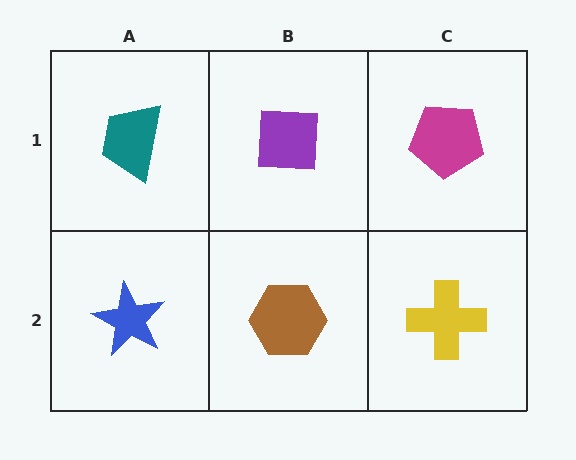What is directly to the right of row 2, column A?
A brown hexagon.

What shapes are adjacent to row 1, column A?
A blue star (row 2, column A), a purple square (row 1, column B).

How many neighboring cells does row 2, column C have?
2.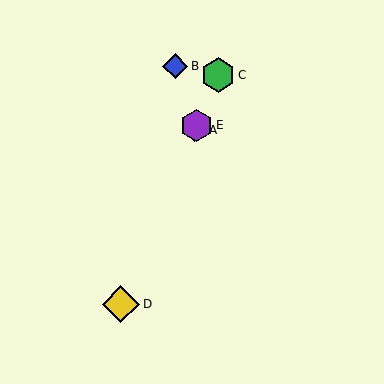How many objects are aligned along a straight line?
4 objects (A, C, D, E) are aligned along a straight line.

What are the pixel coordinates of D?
Object D is at (121, 304).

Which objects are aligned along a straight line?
Objects A, C, D, E are aligned along a straight line.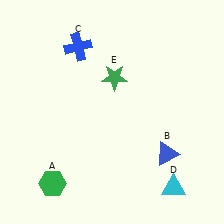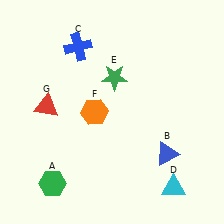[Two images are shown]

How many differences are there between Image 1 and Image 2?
There are 2 differences between the two images.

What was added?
An orange hexagon (F), a red triangle (G) were added in Image 2.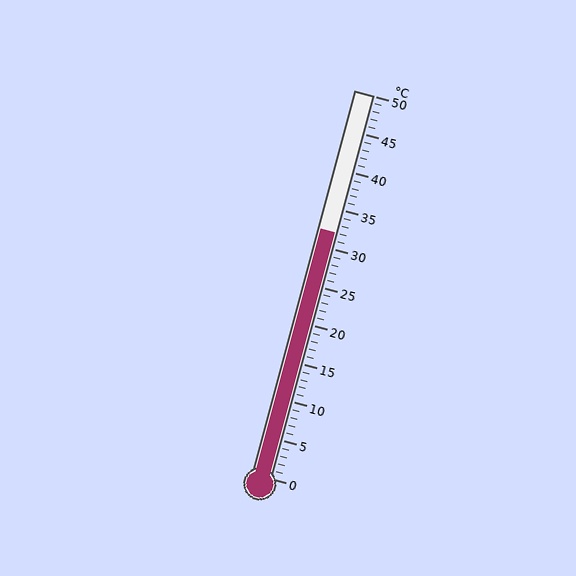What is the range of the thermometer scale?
The thermometer scale ranges from 0°C to 50°C.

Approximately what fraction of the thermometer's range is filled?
The thermometer is filled to approximately 65% of its range.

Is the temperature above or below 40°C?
The temperature is below 40°C.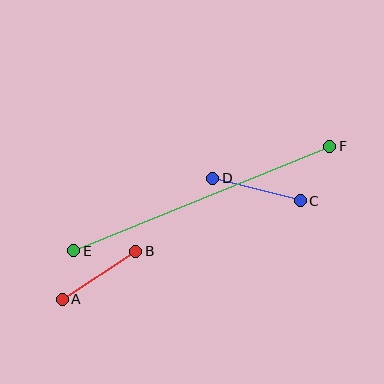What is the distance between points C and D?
The distance is approximately 90 pixels.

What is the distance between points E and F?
The distance is approximately 276 pixels.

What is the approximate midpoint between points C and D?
The midpoint is at approximately (256, 189) pixels.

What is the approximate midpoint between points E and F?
The midpoint is at approximately (202, 199) pixels.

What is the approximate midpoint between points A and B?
The midpoint is at approximately (99, 275) pixels.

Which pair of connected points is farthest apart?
Points E and F are farthest apart.